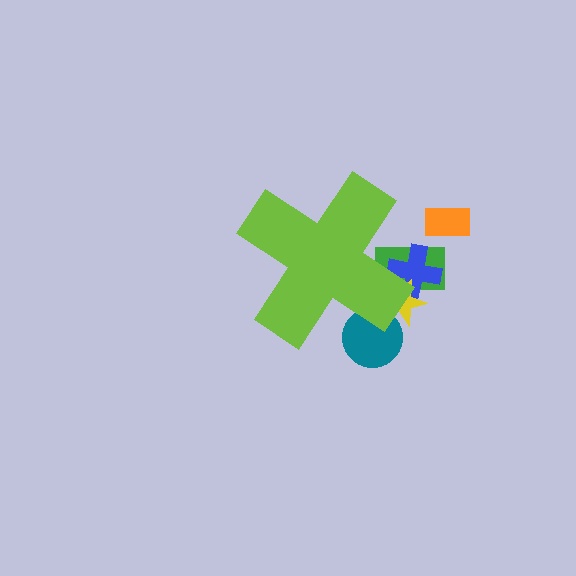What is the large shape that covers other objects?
A lime cross.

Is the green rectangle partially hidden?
Yes, the green rectangle is partially hidden behind the lime cross.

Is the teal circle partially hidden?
Yes, the teal circle is partially hidden behind the lime cross.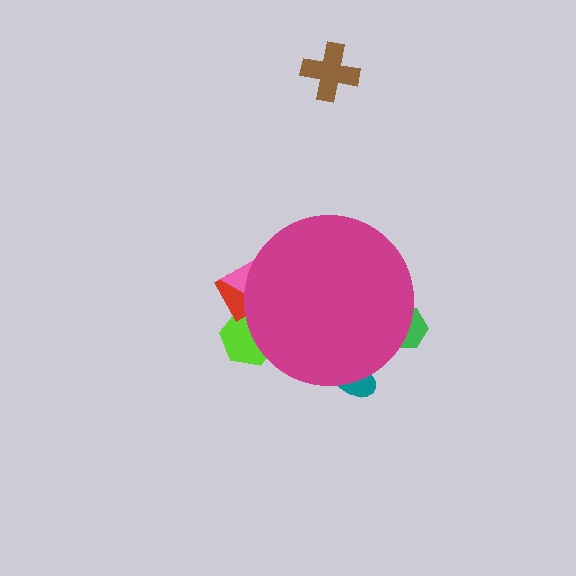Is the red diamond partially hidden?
Yes, the red diamond is partially hidden behind the magenta circle.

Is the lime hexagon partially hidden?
Yes, the lime hexagon is partially hidden behind the magenta circle.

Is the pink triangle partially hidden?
Yes, the pink triangle is partially hidden behind the magenta circle.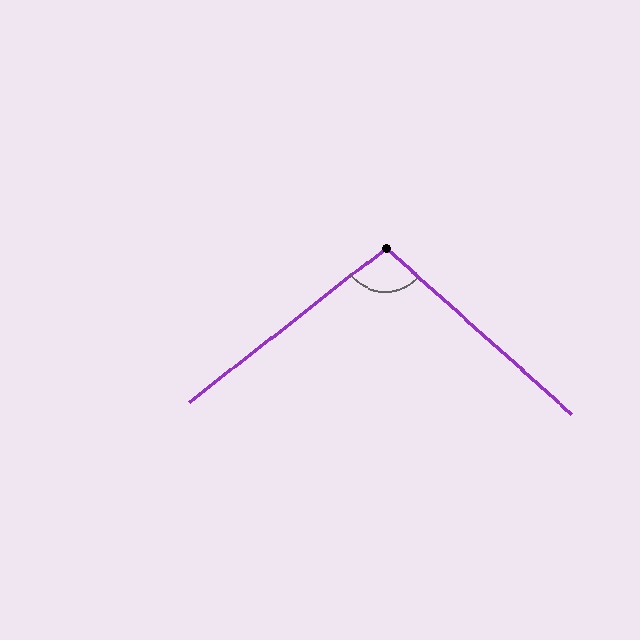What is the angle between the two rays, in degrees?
Approximately 100 degrees.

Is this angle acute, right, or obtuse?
It is obtuse.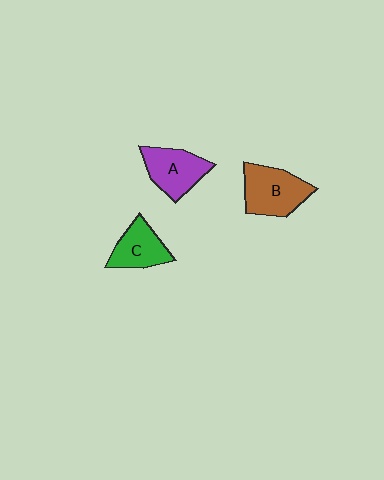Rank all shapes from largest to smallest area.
From largest to smallest: B (brown), A (purple), C (green).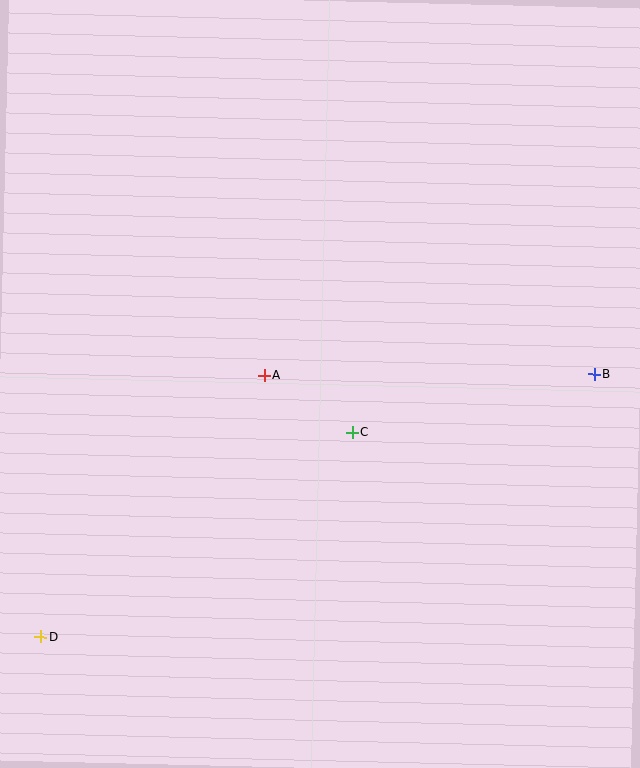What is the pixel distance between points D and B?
The distance between D and B is 613 pixels.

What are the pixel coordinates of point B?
Point B is at (594, 374).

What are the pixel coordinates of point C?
Point C is at (352, 432).